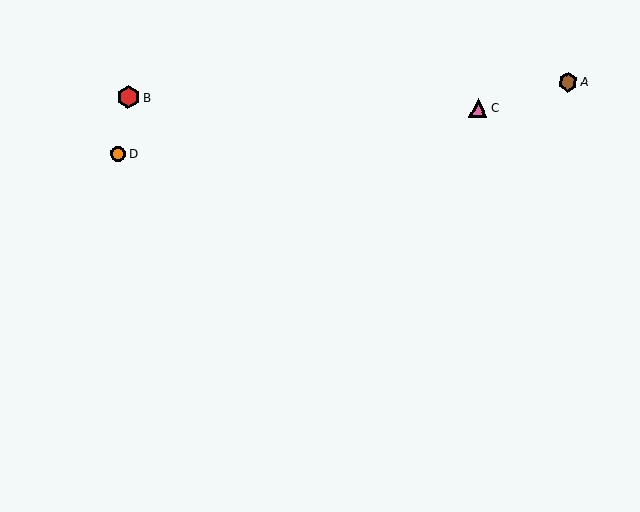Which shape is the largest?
The red hexagon (labeled B) is the largest.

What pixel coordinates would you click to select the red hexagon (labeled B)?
Click at (128, 97) to select the red hexagon B.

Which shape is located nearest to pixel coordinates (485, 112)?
The pink triangle (labeled C) at (478, 108) is nearest to that location.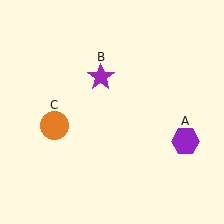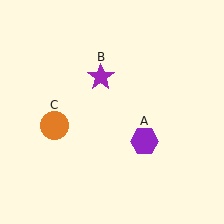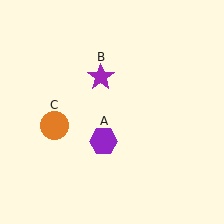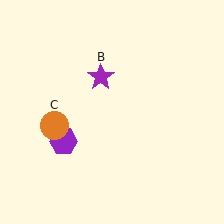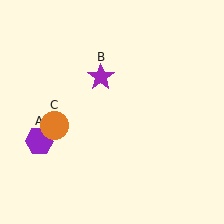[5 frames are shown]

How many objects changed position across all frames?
1 object changed position: purple hexagon (object A).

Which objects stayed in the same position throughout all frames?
Purple star (object B) and orange circle (object C) remained stationary.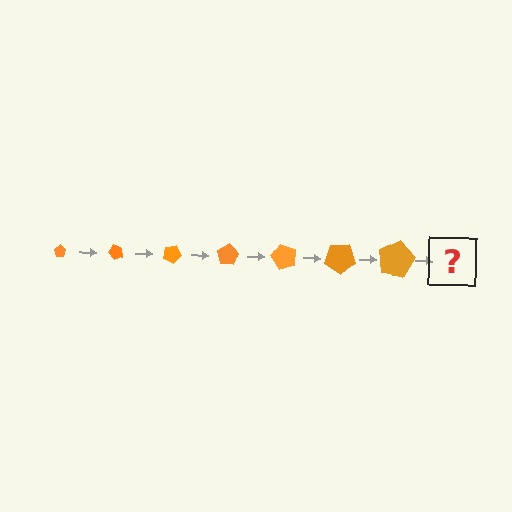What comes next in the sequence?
The next element should be a pentagon, larger than the previous one and rotated 350 degrees from the start.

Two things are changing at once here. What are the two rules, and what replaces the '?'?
The two rules are that the pentagon grows larger each step and it rotates 50 degrees each step. The '?' should be a pentagon, larger than the previous one and rotated 350 degrees from the start.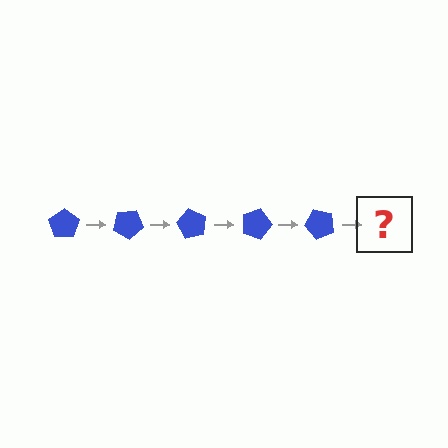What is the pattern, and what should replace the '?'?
The pattern is that the pentagon rotates 30 degrees each step. The '?' should be a blue pentagon rotated 150 degrees.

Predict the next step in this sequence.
The next step is a blue pentagon rotated 150 degrees.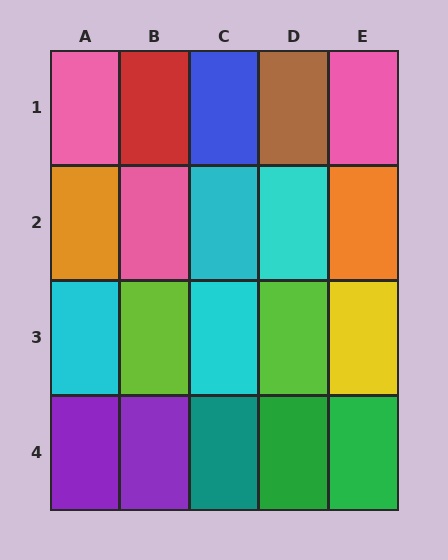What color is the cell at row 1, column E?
Pink.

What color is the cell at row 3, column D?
Lime.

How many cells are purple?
2 cells are purple.